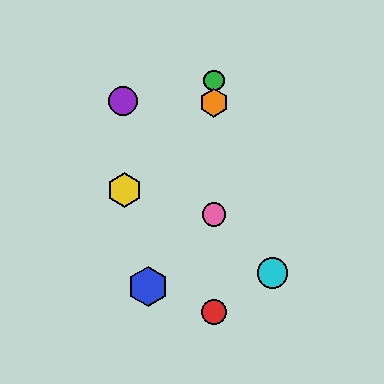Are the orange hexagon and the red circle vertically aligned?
Yes, both are at x≈214.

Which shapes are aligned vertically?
The red circle, the green circle, the orange hexagon, the pink circle are aligned vertically.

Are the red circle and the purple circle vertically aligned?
No, the red circle is at x≈214 and the purple circle is at x≈123.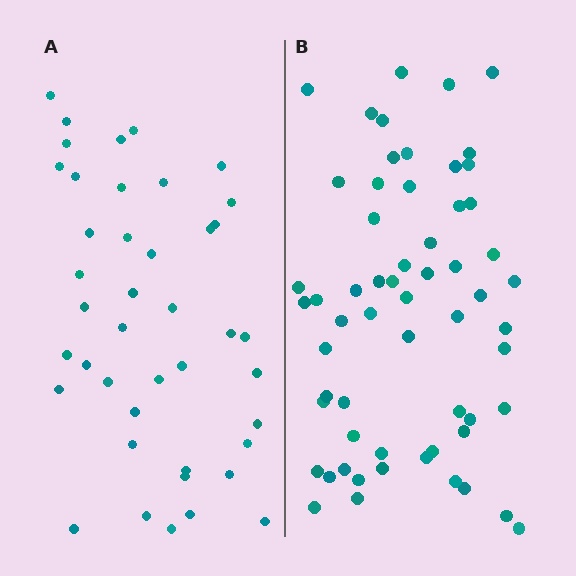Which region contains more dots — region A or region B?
Region B (the right region) has more dots.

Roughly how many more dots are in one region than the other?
Region B has approximately 20 more dots than region A.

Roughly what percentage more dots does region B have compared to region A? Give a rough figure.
About 45% more.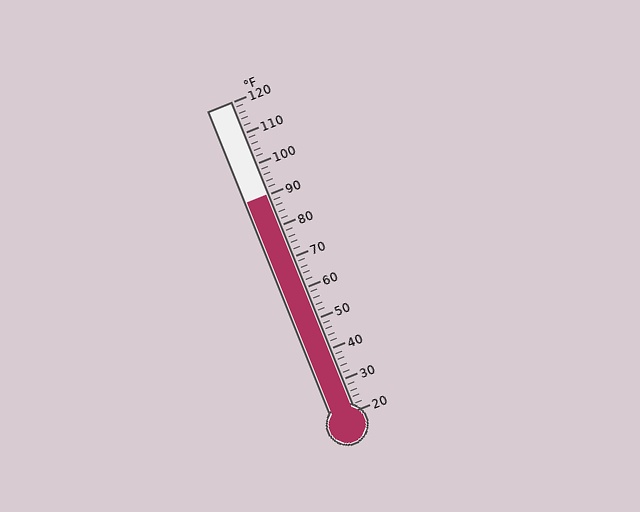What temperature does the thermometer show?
The thermometer shows approximately 90°F.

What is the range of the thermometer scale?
The thermometer scale ranges from 20°F to 120°F.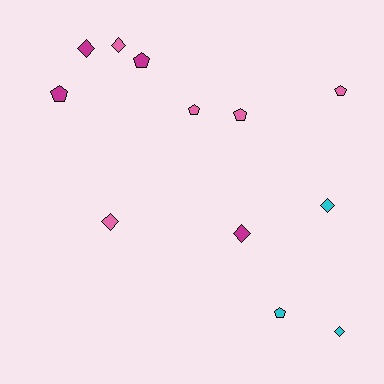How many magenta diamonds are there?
There are 2 magenta diamonds.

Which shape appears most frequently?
Pentagon, with 6 objects.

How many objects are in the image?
There are 12 objects.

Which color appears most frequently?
Pink, with 5 objects.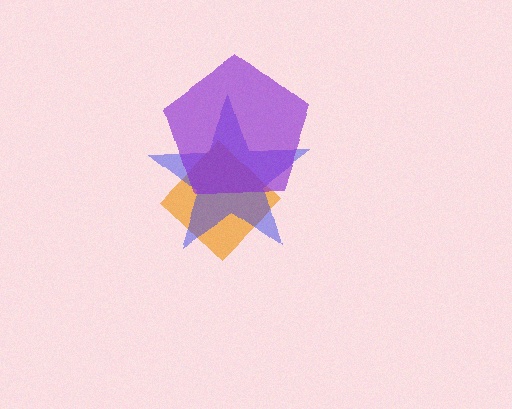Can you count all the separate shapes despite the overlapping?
Yes, there are 3 separate shapes.